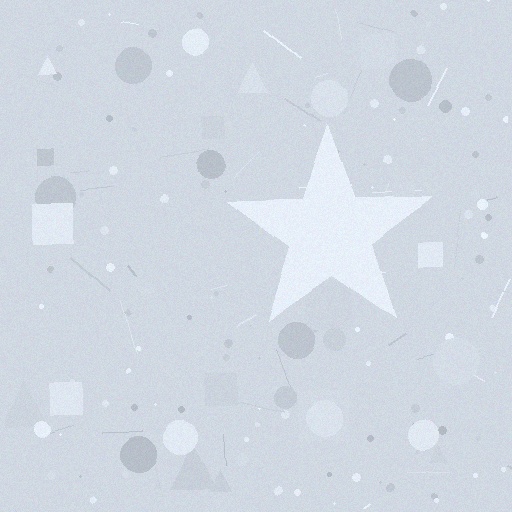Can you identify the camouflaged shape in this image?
The camouflaged shape is a star.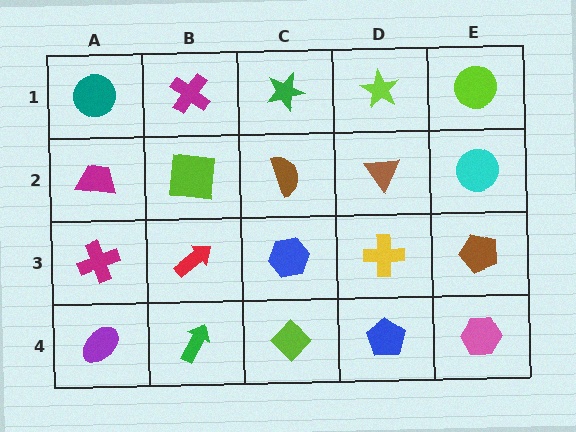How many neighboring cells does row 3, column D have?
4.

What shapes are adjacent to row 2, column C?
A green star (row 1, column C), a blue hexagon (row 3, column C), a lime square (row 2, column B), a brown triangle (row 2, column D).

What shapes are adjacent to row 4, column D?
A yellow cross (row 3, column D), a lime diamond (row 4, column C), a pink hexagon (row 4, column E).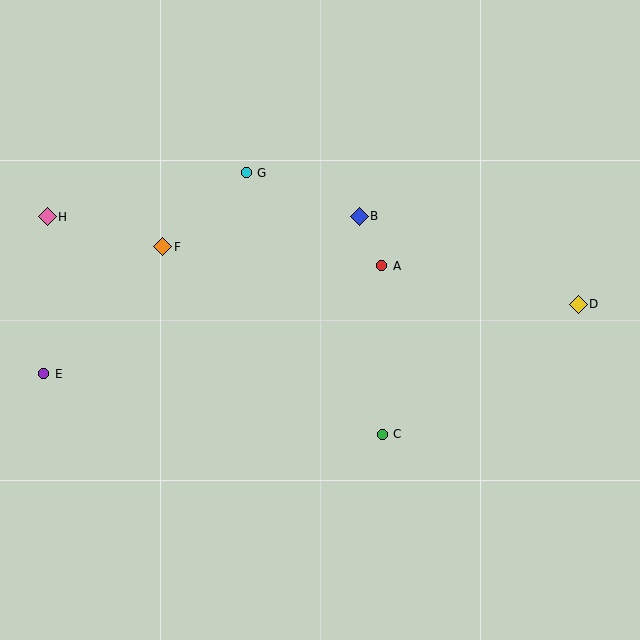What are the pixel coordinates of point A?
Point A is at (382, 266).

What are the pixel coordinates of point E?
Point E is at (44, 374).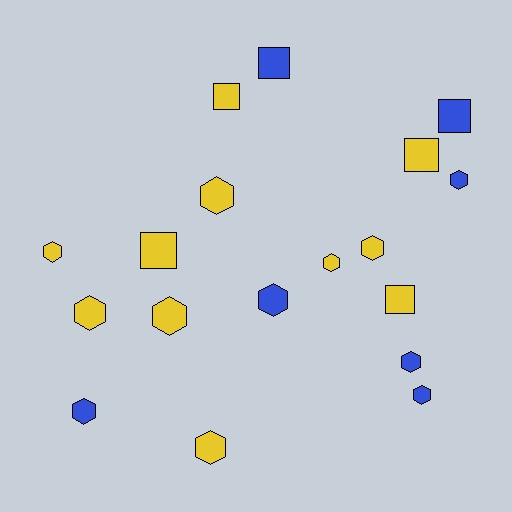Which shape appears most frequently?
Hexagon, with 12 objects.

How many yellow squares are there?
There are 4 yellow squares.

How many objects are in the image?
There are 18 objects.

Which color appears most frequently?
Yellow, with 11 objects.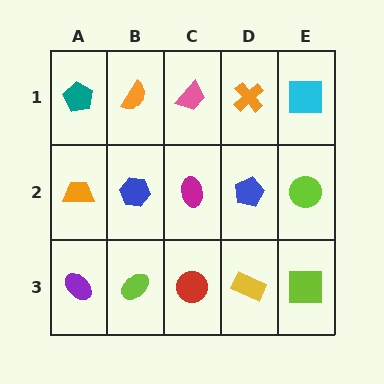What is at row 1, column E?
A cyan square.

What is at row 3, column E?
A lime square.